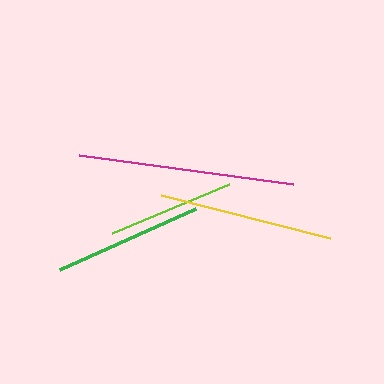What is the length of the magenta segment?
The magenta segment is approximately 215 pixels long.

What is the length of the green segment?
The green segment is approximately 149 pixels long.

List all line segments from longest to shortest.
From longest to shortest: magenta, yellow, green, lime.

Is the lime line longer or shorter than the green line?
The green line is longer than the lime line.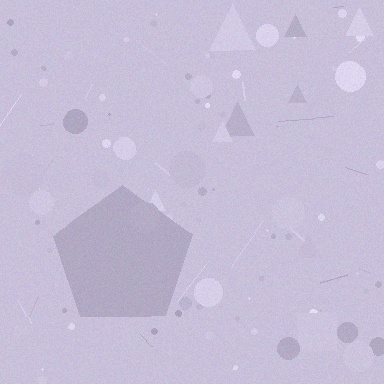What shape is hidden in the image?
A pentagon is hidden in the image.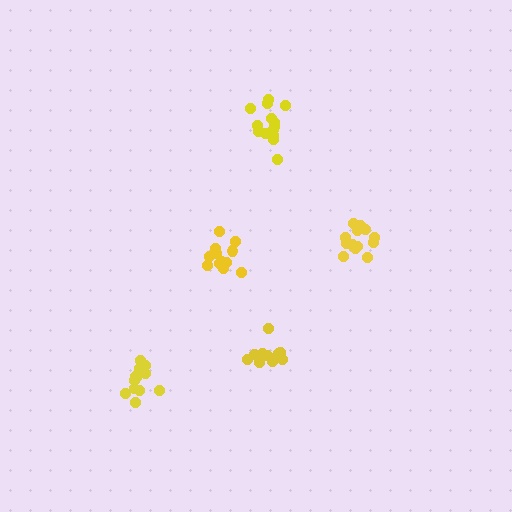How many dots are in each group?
Group 1: 14 dots, Group 2: 14 dots, Group 3: 12 dots, Group 4: 12 dots, Group 5: 10 dots (62 total).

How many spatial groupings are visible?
There are 5 spatial groupings.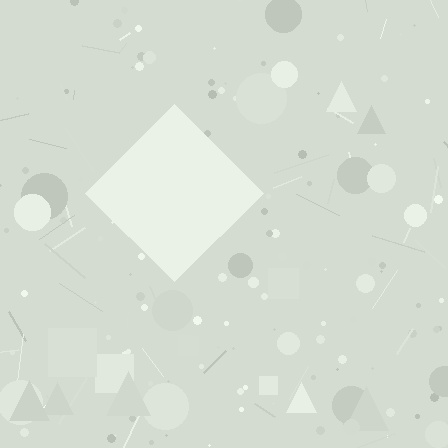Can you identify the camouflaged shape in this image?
The camouflaged shape is a diamond.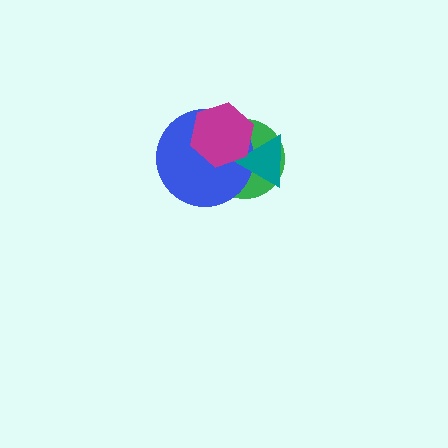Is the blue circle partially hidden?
Yes, it is partially covered by another shape.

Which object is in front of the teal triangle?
The magenta hexagon is in front of the teal triangle.